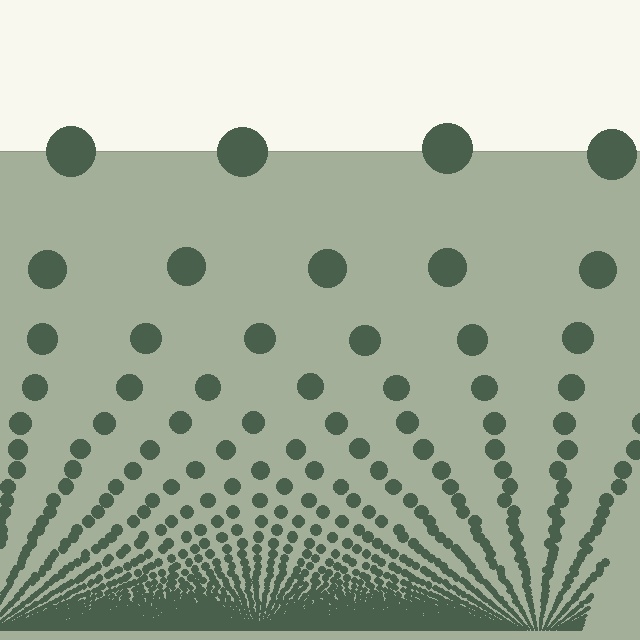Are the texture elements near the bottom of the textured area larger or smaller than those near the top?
Smaller. The gradient is inverted — elements near the bottom are smaller and denser.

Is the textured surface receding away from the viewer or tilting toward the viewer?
The surface appears to tilt toward the viewer. Texture elements get larger and sparser toward the top.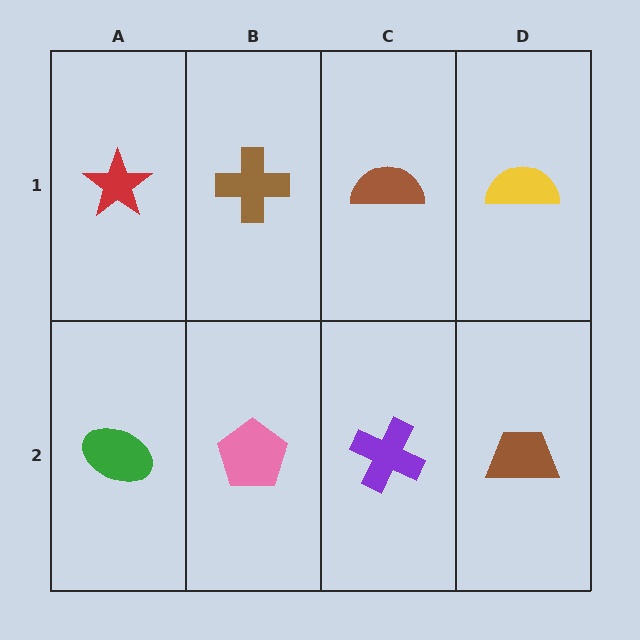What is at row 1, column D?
A yellow semicircle.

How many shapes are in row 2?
4 shapes.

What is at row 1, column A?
A red star.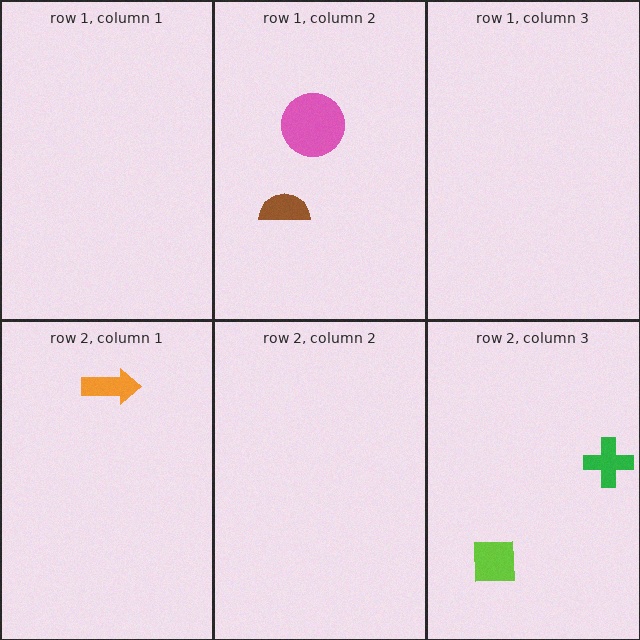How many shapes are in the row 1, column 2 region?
2.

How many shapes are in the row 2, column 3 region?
2.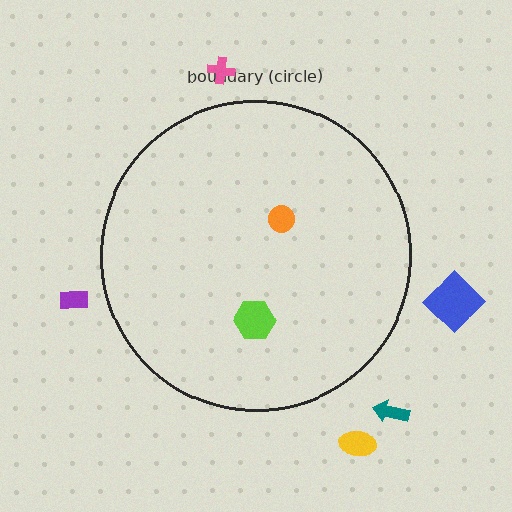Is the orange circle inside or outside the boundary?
Inside.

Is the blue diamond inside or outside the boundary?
Outside.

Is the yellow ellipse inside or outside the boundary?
Outside.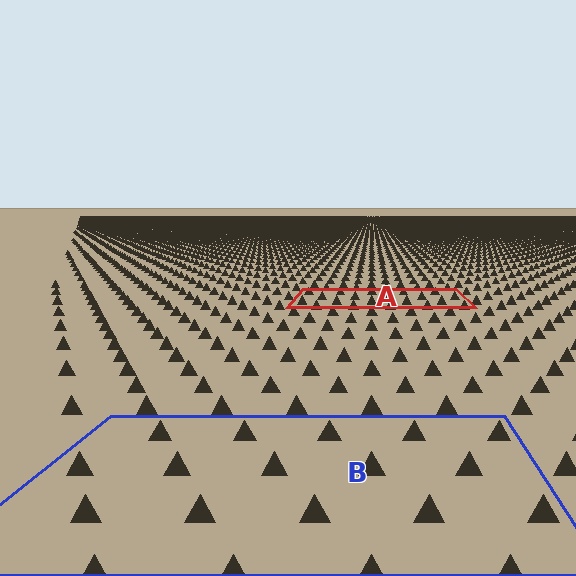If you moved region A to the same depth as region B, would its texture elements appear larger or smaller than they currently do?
They would appear larger. At a closer depth, the same texture elements are projected at a bigger on-screen size.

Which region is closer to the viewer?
Region B is closer. The texture elements there are larger and more spread out.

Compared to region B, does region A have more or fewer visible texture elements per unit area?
Region A has more texture elements per unit area — they are packed more densely because it is farther away.